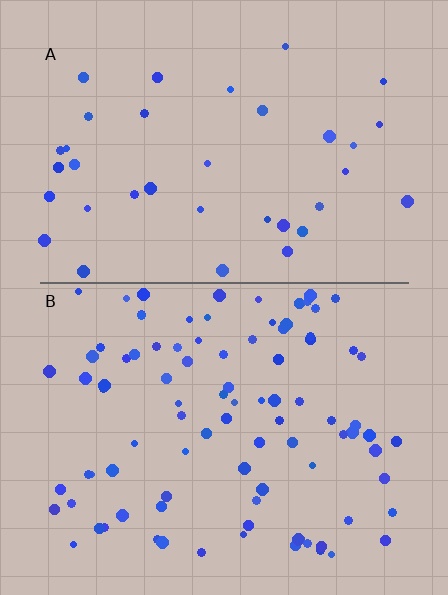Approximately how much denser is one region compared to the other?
Approximately 2.6× — region B over region A.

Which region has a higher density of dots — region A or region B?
B (the bottom).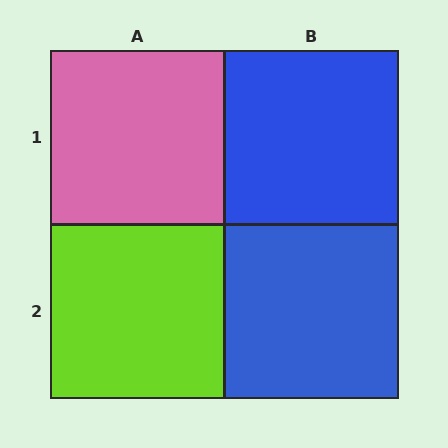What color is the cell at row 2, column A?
Lime.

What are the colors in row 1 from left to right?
Pink, blue.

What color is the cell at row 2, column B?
Blue.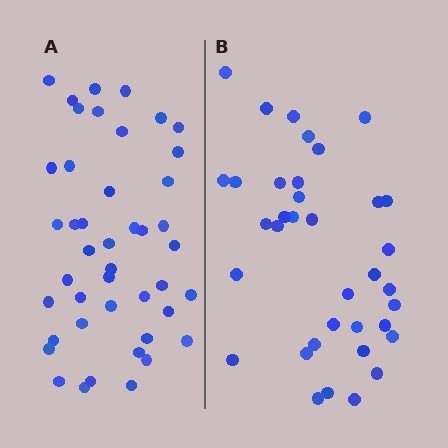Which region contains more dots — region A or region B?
Region A (the left region) has more dots.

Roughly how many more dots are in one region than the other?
Region A has roughly 8 or so more dots than region B.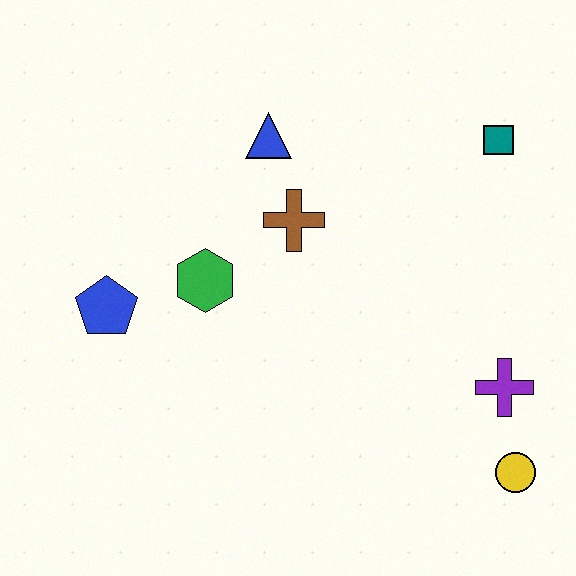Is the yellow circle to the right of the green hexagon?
Yes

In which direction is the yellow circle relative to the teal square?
The yellow circle is below the teal square.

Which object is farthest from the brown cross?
The yellow circle is farthest from the brown cross.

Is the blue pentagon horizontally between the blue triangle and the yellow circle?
No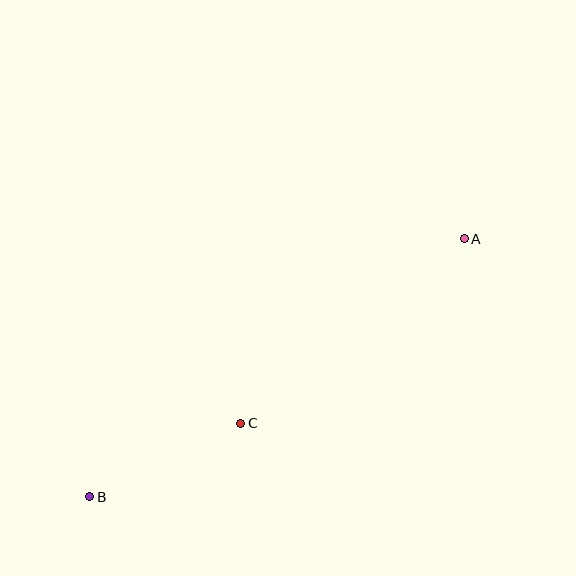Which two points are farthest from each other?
Points A and B are farthest from each other.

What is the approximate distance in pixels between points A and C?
The distance between A and C is approximately 290 pixels.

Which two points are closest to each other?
Points B and C are closest to each other.